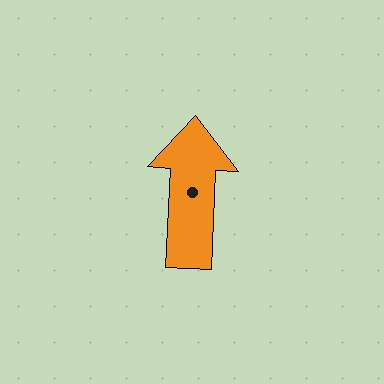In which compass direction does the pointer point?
North.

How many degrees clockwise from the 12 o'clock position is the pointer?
Approximately 3 degrees.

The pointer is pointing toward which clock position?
Roughly 12 o'clock.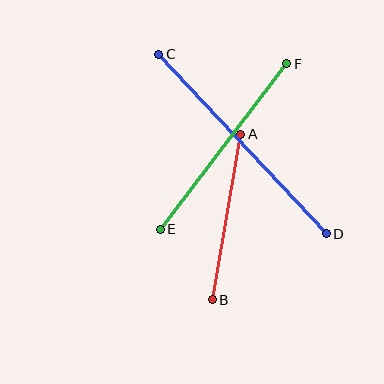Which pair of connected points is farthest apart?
Points C and D are farthest apart.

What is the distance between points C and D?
The distance is approximately 246 pixels.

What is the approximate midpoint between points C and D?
The midpoint is at approximately (243, 144) pixels.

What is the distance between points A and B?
The distance is approximately 168 pixels.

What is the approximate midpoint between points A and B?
The midpoint is at approximately (226, 217) pixels.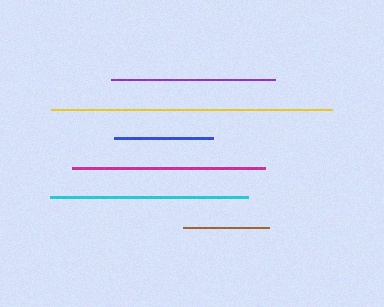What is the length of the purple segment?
The purple segment is approximately 164 pixels long.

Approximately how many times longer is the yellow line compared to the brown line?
The yellow line is approximately 3.3 times the length of the brown line.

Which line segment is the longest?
The yellow line is the longest at approximately 282 pixels.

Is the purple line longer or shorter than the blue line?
The purple line is longer than the blue line.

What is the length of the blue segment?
The blue segment is approximately 99 pixels long.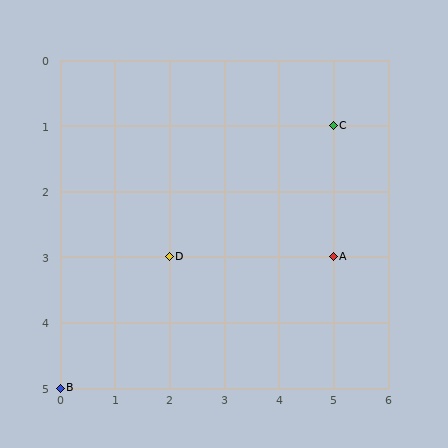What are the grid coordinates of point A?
Point A is at grid coordinates (5, 3).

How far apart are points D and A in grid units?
Points D and A are 3 columns apart.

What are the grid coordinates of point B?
Point B is at grid coordinates (0, 5).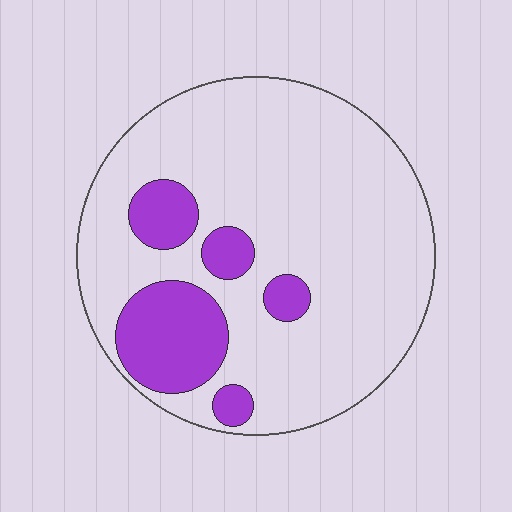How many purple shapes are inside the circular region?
5.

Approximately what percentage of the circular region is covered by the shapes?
Approximately 20%.